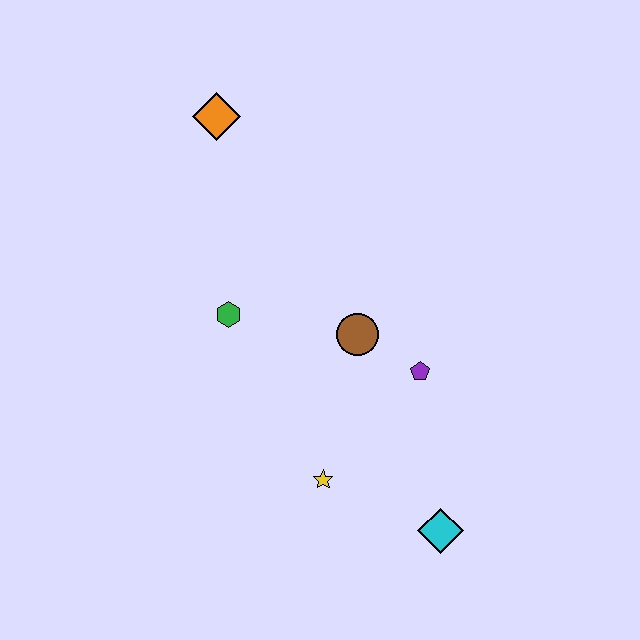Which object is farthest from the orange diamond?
The cyan diamond is farthest from the orange diamond.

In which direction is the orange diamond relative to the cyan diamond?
The orange diamond is above the cyan diamond.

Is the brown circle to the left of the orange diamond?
No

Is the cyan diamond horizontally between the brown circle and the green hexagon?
No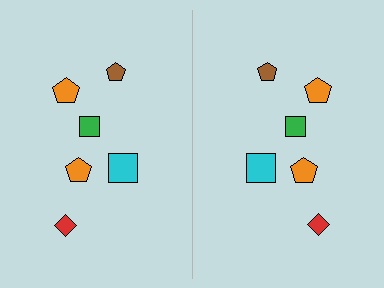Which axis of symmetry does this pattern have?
The pattern has a vertical axis of symmetry running through the center of the image.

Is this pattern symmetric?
Yes, this pattern has bilateral (reflection) symmetry.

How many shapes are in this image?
There are 12 shapes in this image.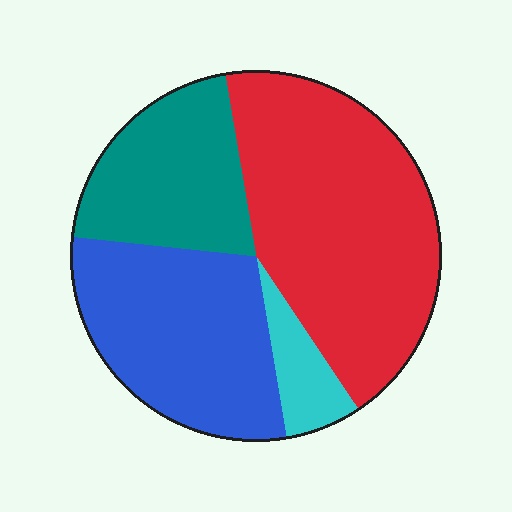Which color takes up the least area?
Cyan, at roughly 5%.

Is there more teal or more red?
Red.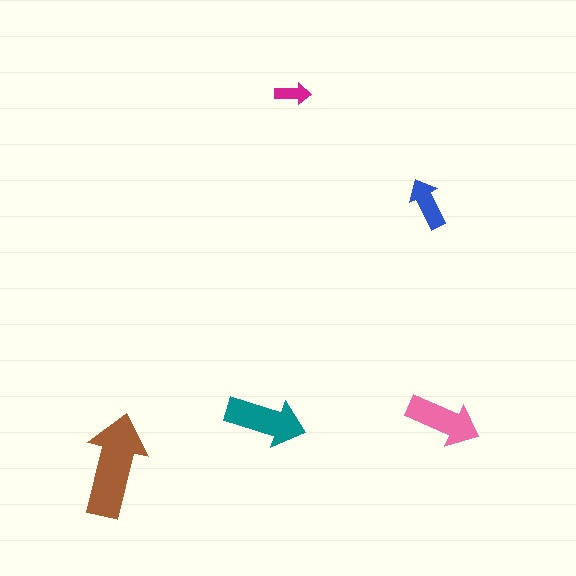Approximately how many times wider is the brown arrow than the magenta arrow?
About 3 times wider.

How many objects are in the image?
There are 5 objects in the image.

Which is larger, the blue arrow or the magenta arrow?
The blue one.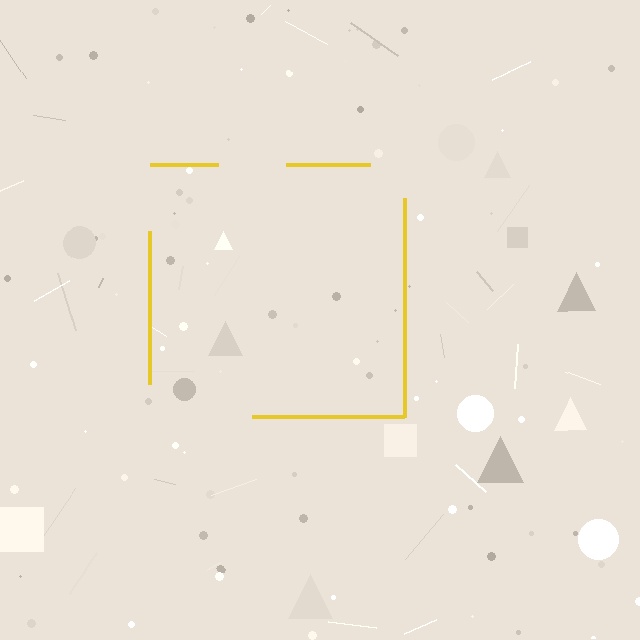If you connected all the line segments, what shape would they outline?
They would outline a square.